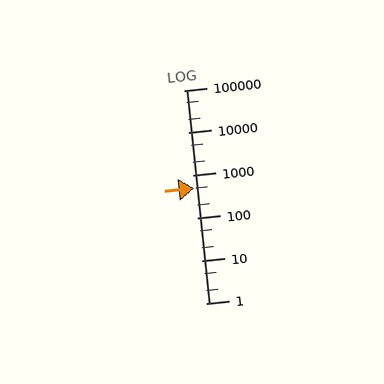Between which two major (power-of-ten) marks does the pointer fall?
The pointer is between 100 and 1000.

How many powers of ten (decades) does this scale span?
The scale spans 5 decades, from 1 to 100000.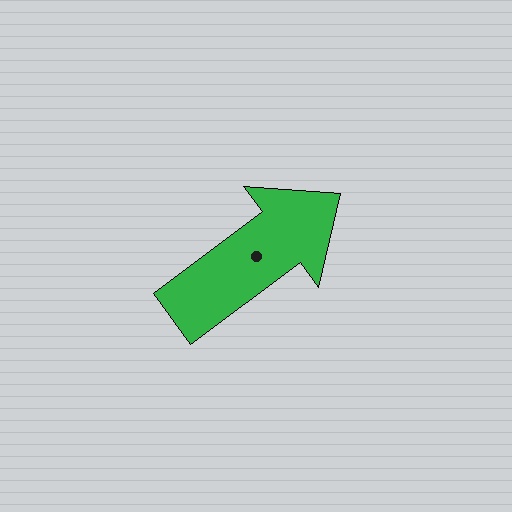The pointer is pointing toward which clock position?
Roughly 2 o'clock.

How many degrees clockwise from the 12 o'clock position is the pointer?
Approximately 53 degrees.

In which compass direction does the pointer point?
Northeast.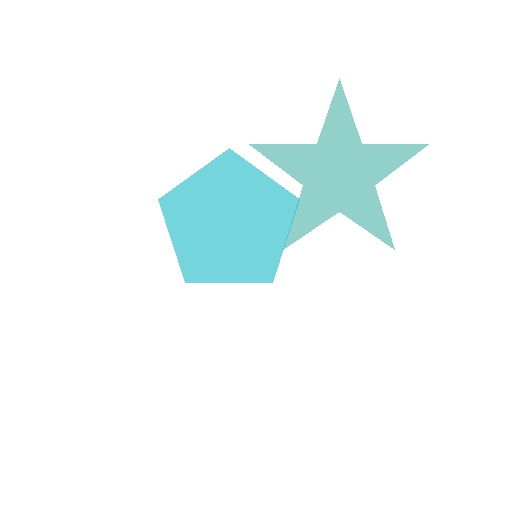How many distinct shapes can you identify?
There are 2 distinct shapes: a teal star, a cyan pentagon.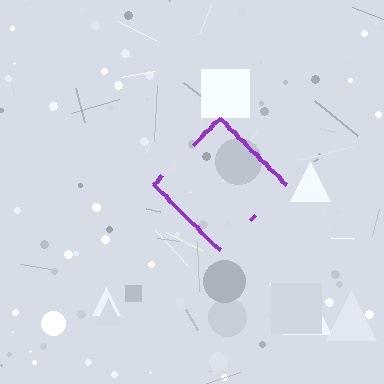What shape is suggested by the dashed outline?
The dashed outline suggests a diamond.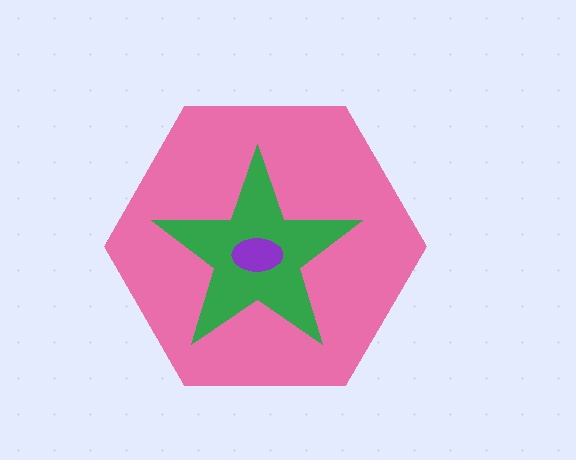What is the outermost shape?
The pink hexagon.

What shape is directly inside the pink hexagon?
The green star.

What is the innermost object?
The purple ellipse.